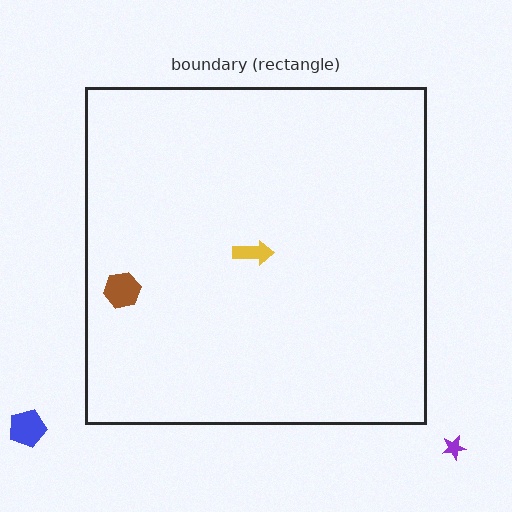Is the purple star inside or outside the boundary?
Outside.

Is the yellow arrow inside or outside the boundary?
Inside.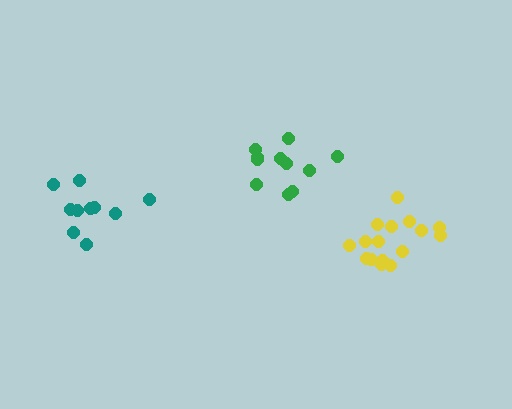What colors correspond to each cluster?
The clusters are colored: yellow, teal, green.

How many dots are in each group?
Group 1: 16 dots, Group 2: 10 dots, Group 3: 11 dots (37 total).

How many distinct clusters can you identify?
There are 3 distinct clusters.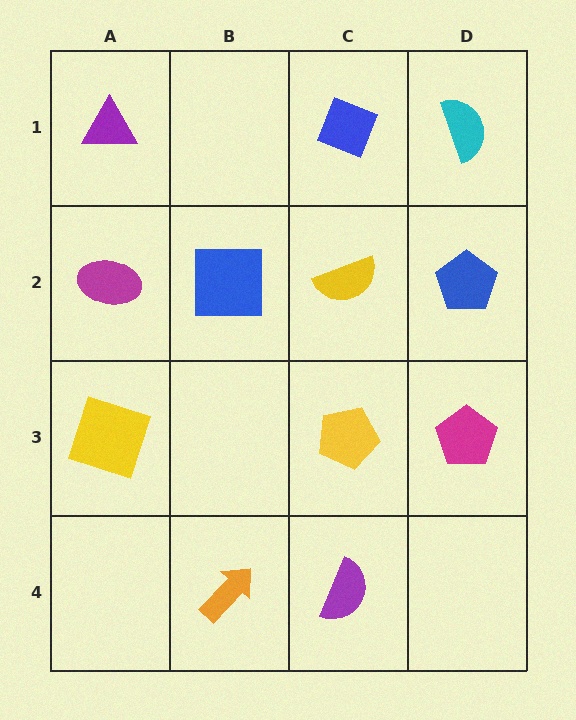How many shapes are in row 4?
2 shapes.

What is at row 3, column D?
A magenta pentagon.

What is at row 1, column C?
A blue diamond.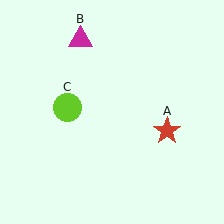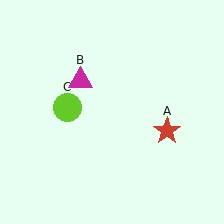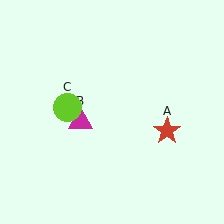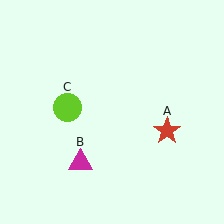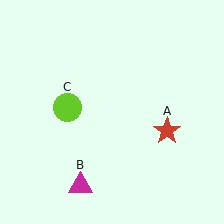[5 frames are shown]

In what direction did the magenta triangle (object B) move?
The magenta triangle (object B) moved down.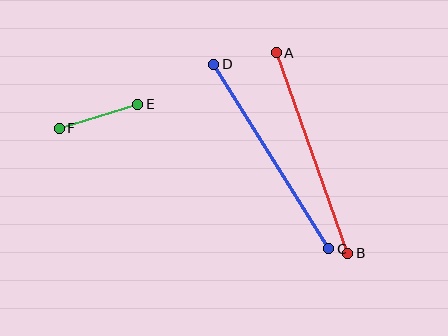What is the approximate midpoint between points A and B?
The midpoint is at approximately (312, 153) pixels.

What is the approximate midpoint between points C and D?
The midpoint is at approximately (271, 156) pixels.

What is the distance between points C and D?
The distance is approximately 217 pixels.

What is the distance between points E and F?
The distance is approximately 82 pixels.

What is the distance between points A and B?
The distance is approximately 213 pixels.